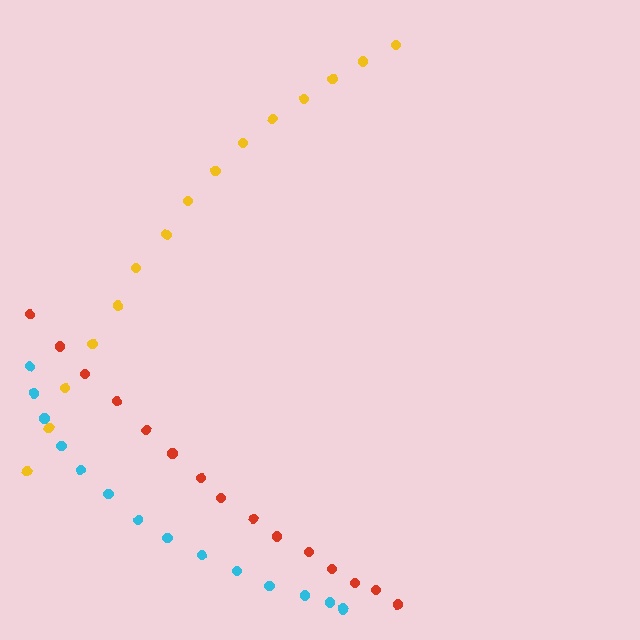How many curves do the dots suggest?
There are 3 distinct paths.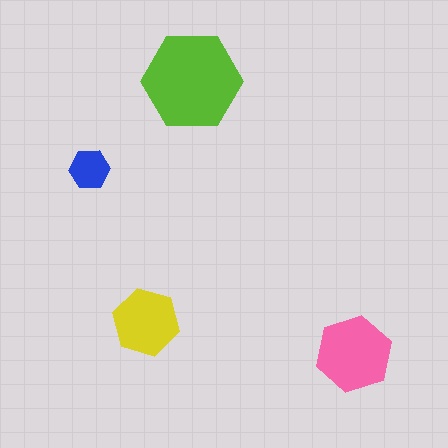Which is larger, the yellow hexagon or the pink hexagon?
The pink one.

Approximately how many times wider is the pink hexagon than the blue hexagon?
About 2 times wider.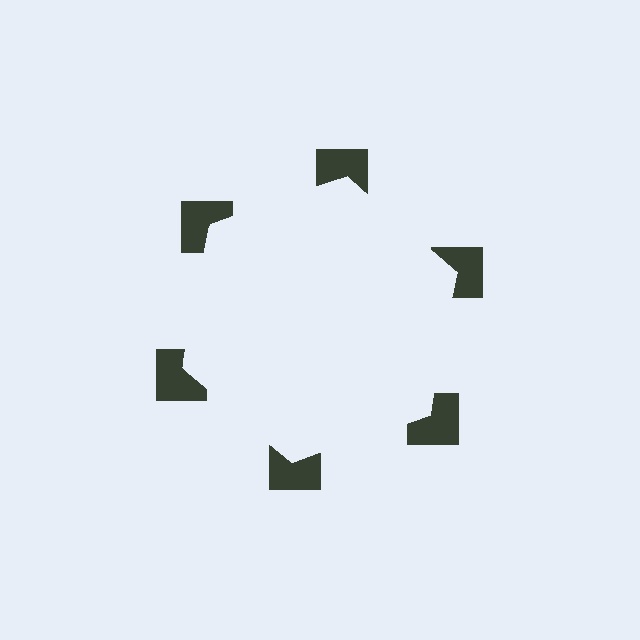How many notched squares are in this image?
There are 6 — one at each vertex of the illusory hexagon.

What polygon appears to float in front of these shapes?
An illusory hexagon — its edges are inferred from the aligned wedge cuts in the notched squares, not physically drawn.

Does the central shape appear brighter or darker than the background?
It typically appears slightly brighter than the background, even though no actual brightness change is drawn.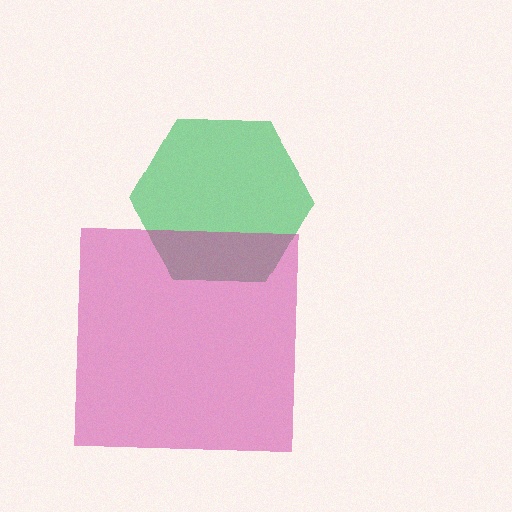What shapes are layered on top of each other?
The layered shapes are: a green hexagon, a magenta square.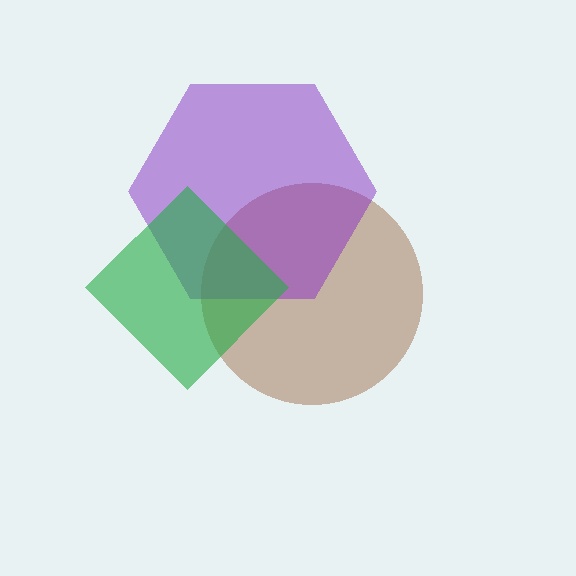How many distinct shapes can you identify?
There are 3 distinct shapes: a brown circle, a purple hexagon, a green diamond.